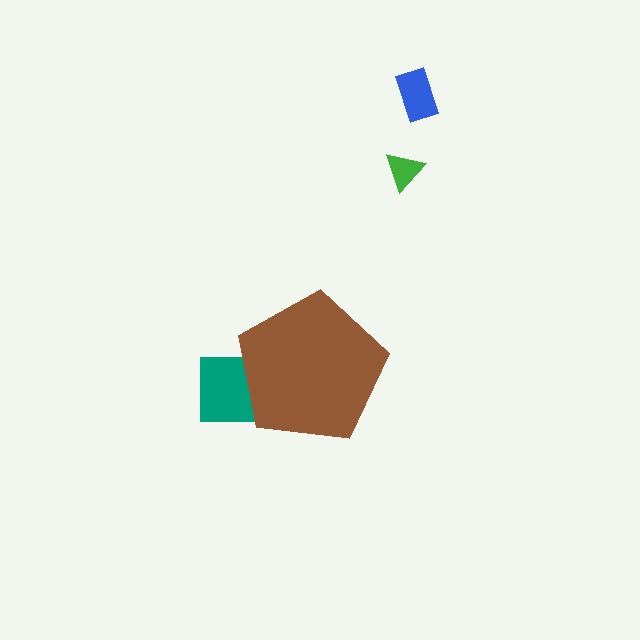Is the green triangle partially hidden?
No, the green triangle is fully visible.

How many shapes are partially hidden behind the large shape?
1 shape is partially hidden.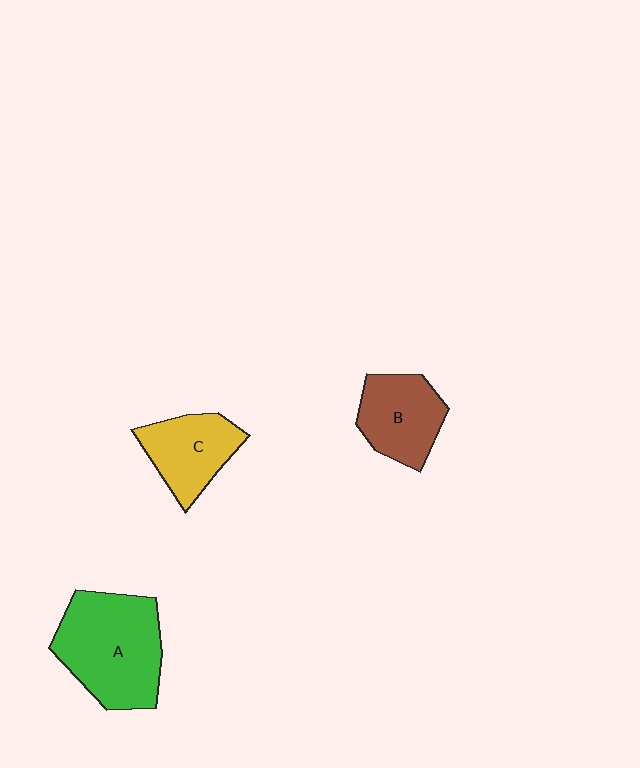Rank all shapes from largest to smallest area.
From largest to smallest: A (green), B (brown), C (yellow).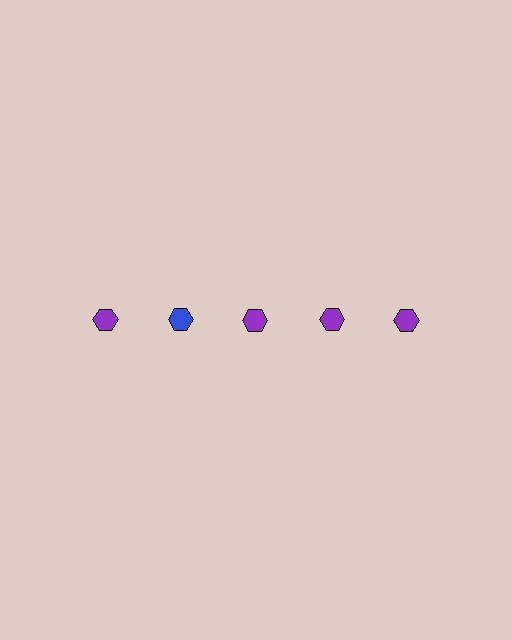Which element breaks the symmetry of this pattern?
The blue hexagon in the top row, second from left column breaks the symmetry. All other shapes are purple hexagons.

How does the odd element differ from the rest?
It has a different color: blue instead of purple.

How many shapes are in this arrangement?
There are 5 shapes arranged in a grid pattern.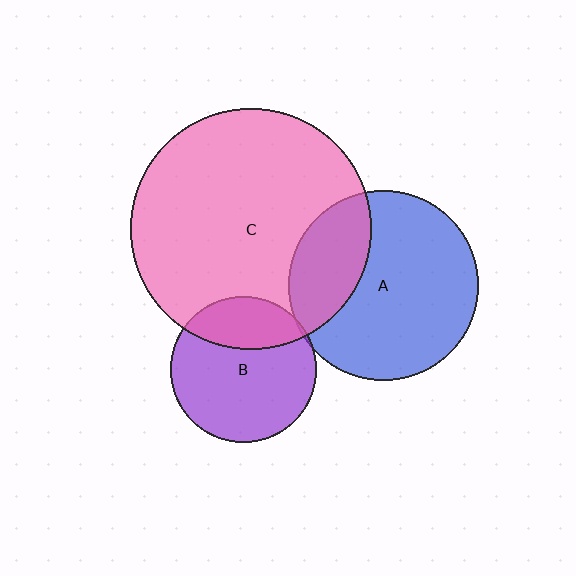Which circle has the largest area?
Circle C (pink).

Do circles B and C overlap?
Yes.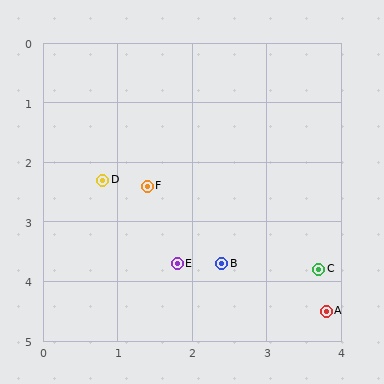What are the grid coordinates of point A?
Point A is at approximately (3.8, 4.5).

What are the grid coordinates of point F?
Point F is at approximately (1.4, 2.4).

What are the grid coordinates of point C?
Point C is at approximately (3.7, 3.8).